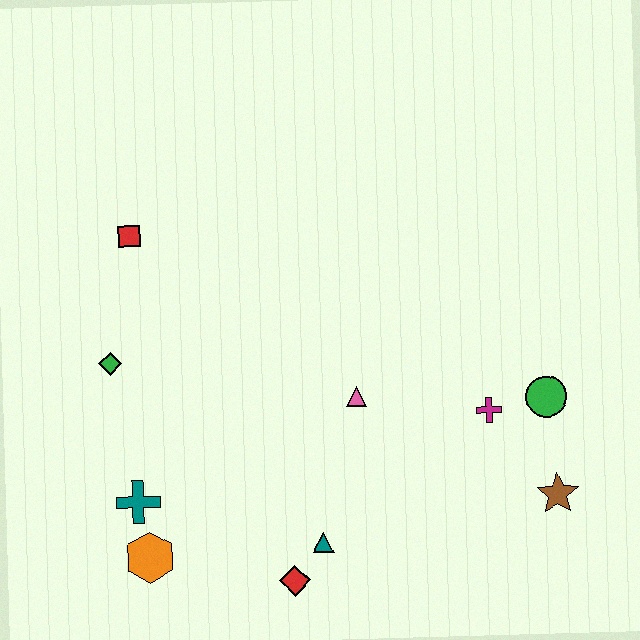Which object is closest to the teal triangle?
The red diamond is closest to the teal triangle.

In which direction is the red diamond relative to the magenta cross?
The red diamond is to the left of the magenta cross.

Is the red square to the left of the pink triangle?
Yes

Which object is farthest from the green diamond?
The brown star is farthest from the green diamond.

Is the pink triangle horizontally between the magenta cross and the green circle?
No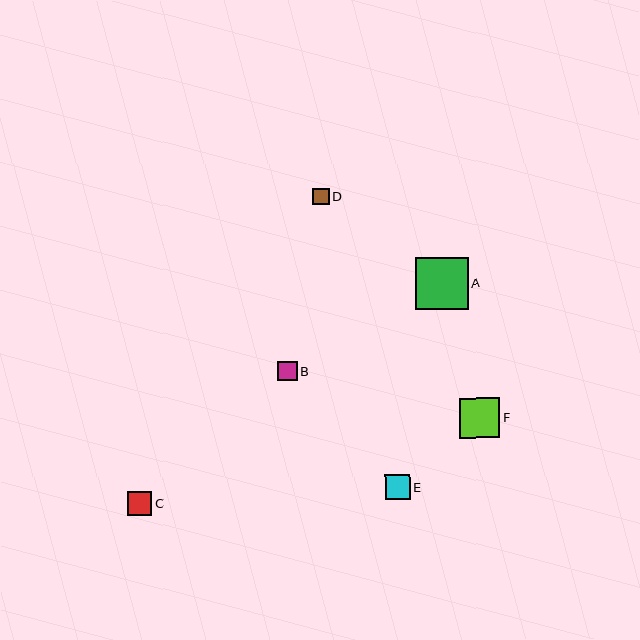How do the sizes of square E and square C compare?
Square E and square C are approximately the same size.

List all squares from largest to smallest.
From largest to smallest: A, F, E, C, B, D.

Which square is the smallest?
Square D is the smallest with a size of approximately 17 pixels.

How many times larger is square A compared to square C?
Square A is approximately 2.2 times the size of square C.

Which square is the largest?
Square A is the largest with a size of approximately 53 pixels.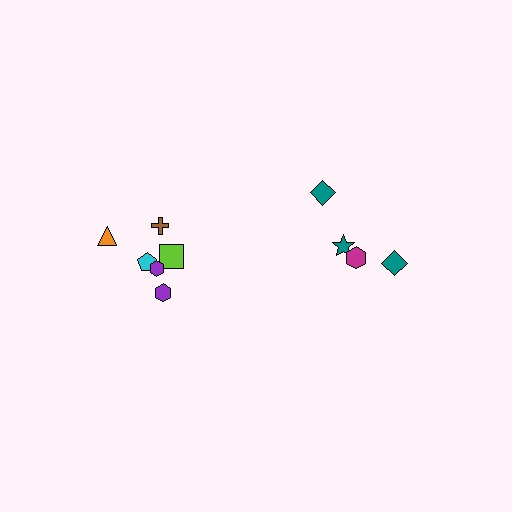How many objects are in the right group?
There are 4 objects.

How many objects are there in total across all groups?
There are 10 objects.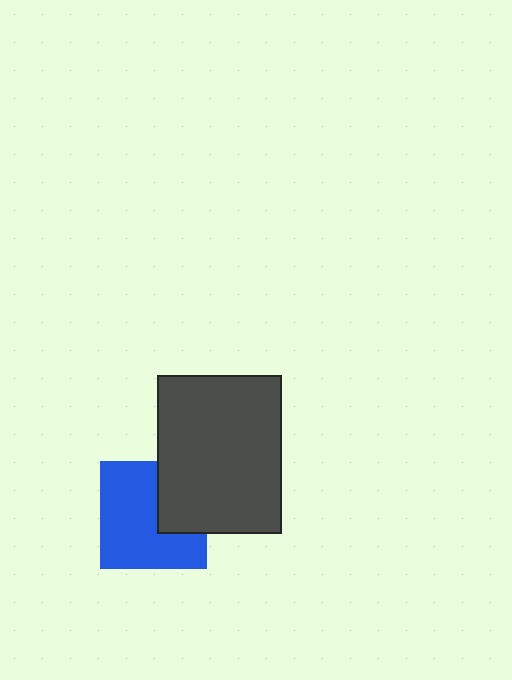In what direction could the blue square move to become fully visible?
The blue square could move left. That would shift it out from behind the dark gray rectangle entirely.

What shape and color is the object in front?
The object in front is a dark gray rectangle.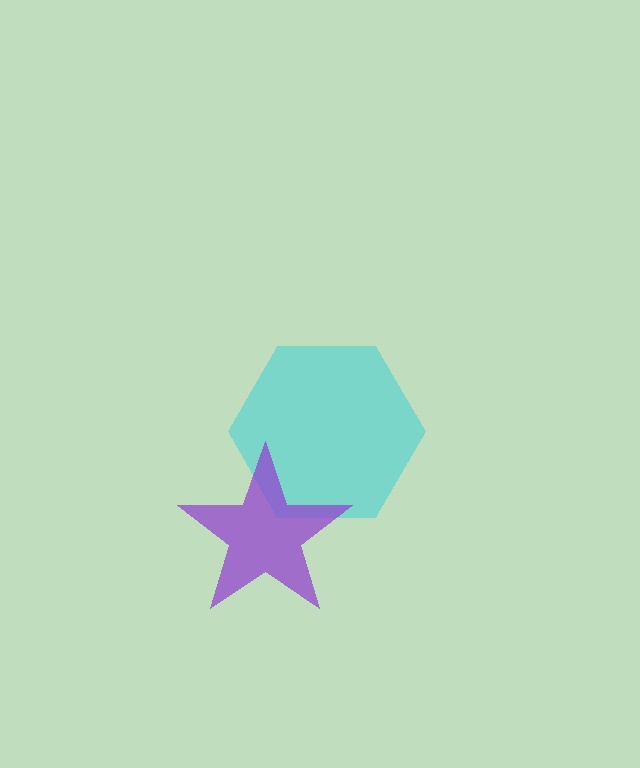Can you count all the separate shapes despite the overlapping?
Yes, there are 2 separate shapes.